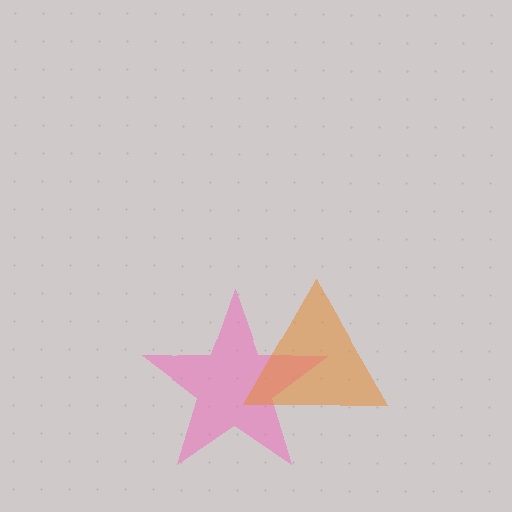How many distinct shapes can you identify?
There are 2 distinct shapes: a pink star, an orange triangle.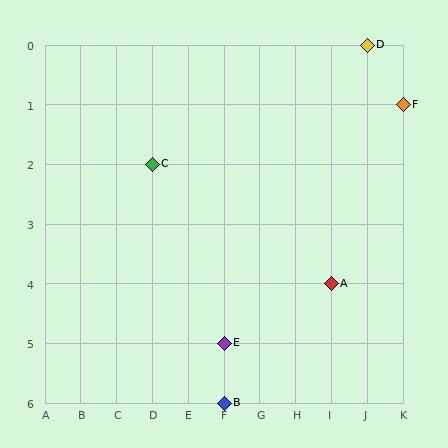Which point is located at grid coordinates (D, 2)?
Point C is at (D, 2).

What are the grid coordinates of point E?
Point E is at grid coordinates (F, 5).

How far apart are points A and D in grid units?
Points A and D are 1 column and 4 rows apart (about 4.1 grid units diagonally).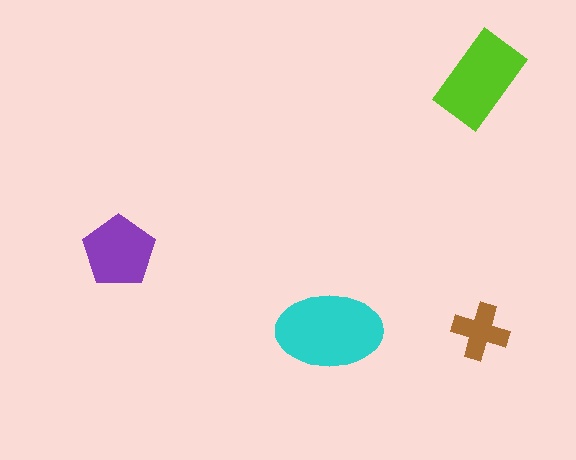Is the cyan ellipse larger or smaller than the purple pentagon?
Larger.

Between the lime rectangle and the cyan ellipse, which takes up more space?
The cyan ellipse.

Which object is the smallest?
The brown cross.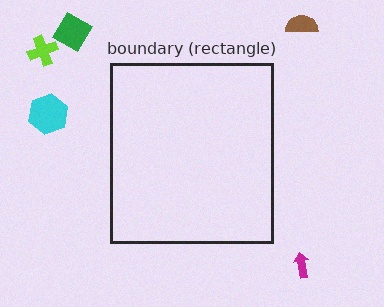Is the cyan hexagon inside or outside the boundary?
Outside.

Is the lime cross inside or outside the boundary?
Outside.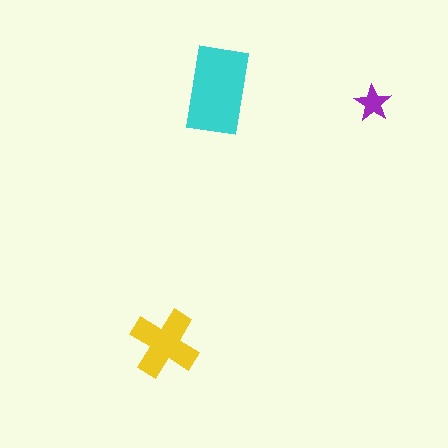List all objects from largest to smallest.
The cyan rectangle, the yellow cross, the purple star.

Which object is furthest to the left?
The yellow cross is leftmost.